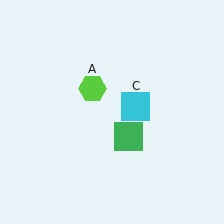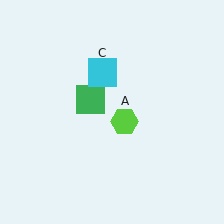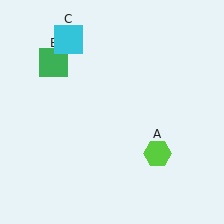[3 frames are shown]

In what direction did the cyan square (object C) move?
The cyan square (object C) moved up and to the left.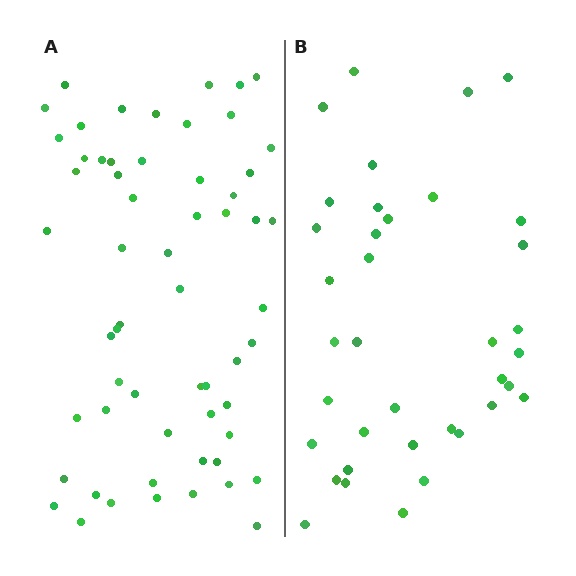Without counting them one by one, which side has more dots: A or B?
Region A (the left region) has more dots.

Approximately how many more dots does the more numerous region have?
Region A has approximately 20 more dots than region B.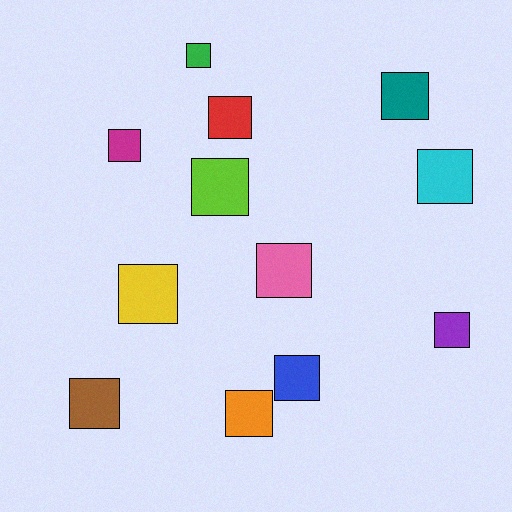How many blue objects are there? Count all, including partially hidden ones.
There is 1 blue object.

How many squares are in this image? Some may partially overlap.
There are 12 squares.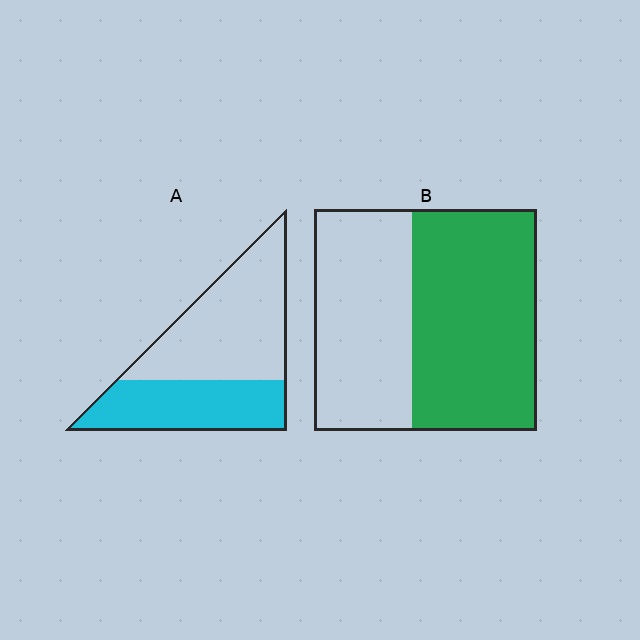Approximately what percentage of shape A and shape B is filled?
A is approximately 40% and B is approximately 55%.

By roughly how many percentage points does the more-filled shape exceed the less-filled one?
By roughly 15 percentage points (B over A).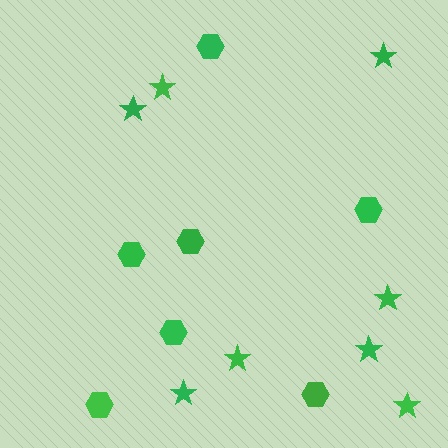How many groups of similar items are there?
There are 2 groups: one group of hexagons (7) and one group of stars (8).